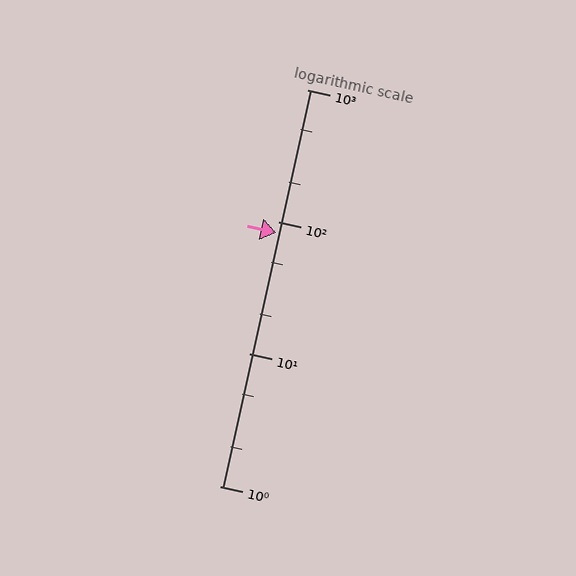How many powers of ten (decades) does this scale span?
The scale spans 3 decades, from 1 to 1000.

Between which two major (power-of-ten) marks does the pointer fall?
The pointer is between 10 and 100.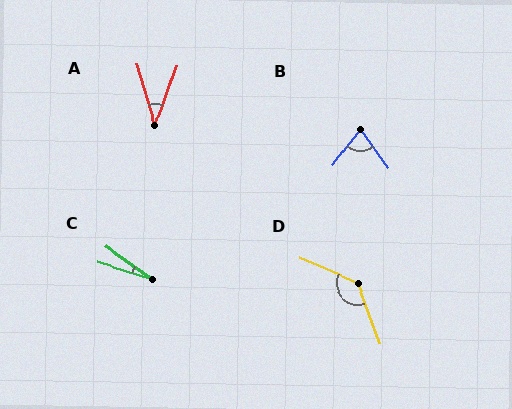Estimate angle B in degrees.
Approximately 73 degrees.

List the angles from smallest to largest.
C (18°), A (36°), B (73°), D (133°).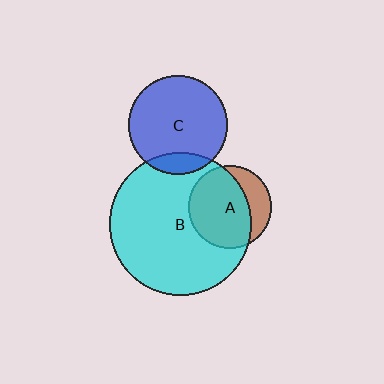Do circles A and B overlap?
Yes.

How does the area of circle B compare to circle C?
Approximately 2.1 times.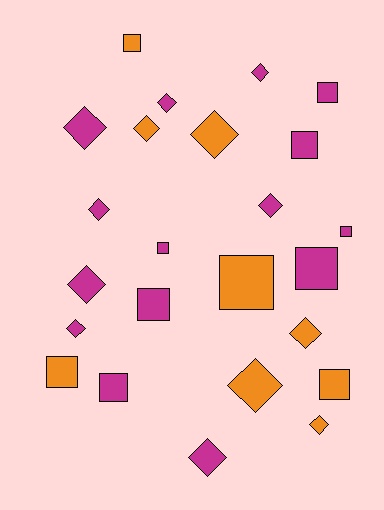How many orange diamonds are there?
There are 5 orange diamonds.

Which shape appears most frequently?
Diamond, with 13 objects.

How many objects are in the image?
There are 24 objects.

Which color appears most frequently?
Magenta, with 15 objects.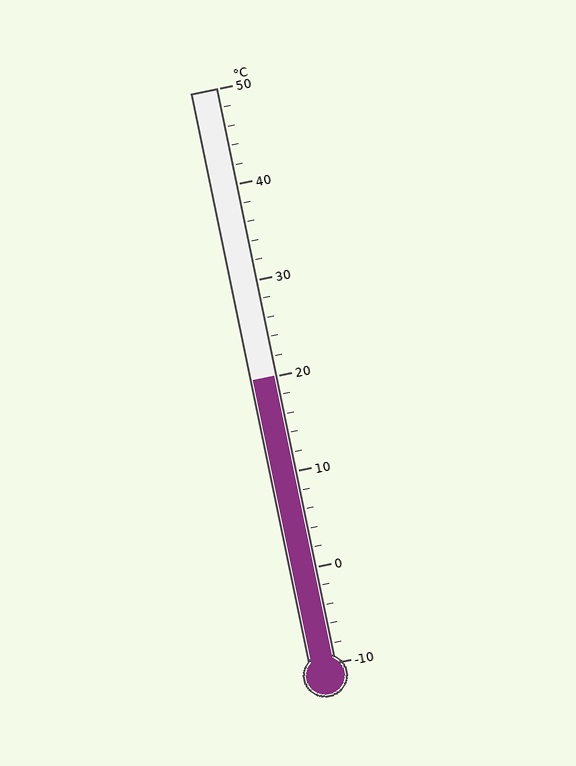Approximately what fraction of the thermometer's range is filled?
The thermometer is filled to approximately 50% of its range.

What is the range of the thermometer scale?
The thermometer scale ranges from -10°C to 50°C.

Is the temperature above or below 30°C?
The temperature is below 30°C.